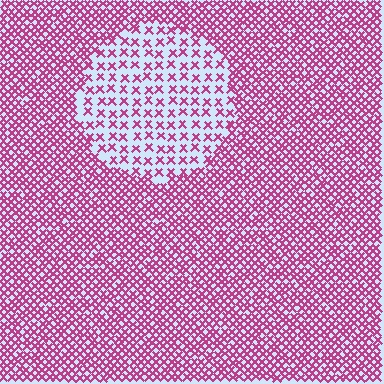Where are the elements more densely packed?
The elements are more densely packed outside the circle boundary.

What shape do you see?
I see a circle.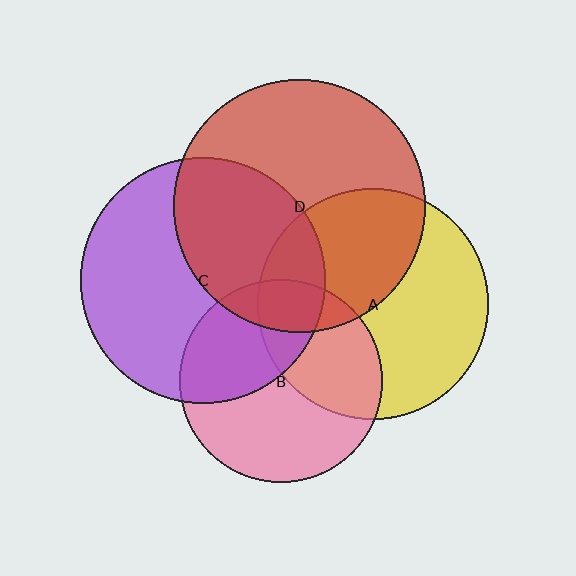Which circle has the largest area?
Circle D (red).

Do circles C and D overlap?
Yes.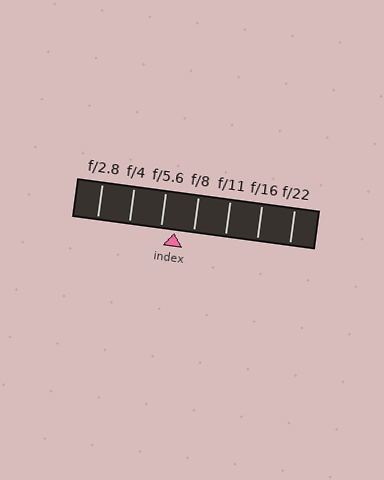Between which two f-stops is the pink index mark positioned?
The index mark is between f/5.6 and f/8.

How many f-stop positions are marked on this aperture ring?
There are 7 f-stop positions marked.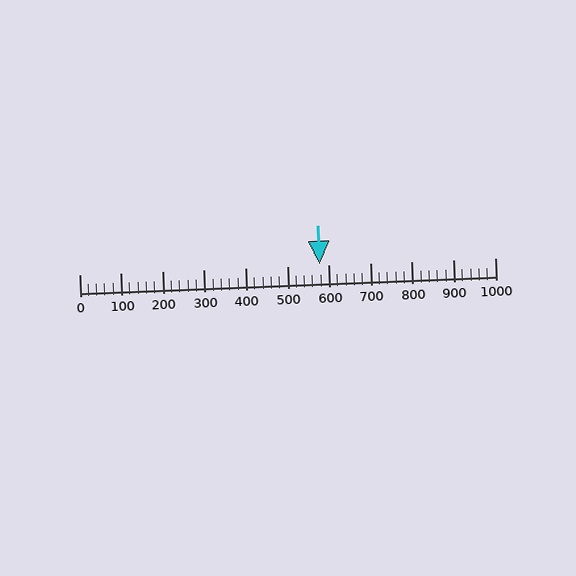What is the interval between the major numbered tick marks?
The major tick marks are spaced 100 units apart.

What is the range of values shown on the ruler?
The ruler shows values from 0 to 1000.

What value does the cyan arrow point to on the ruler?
The cyan arrow points to approximately 579.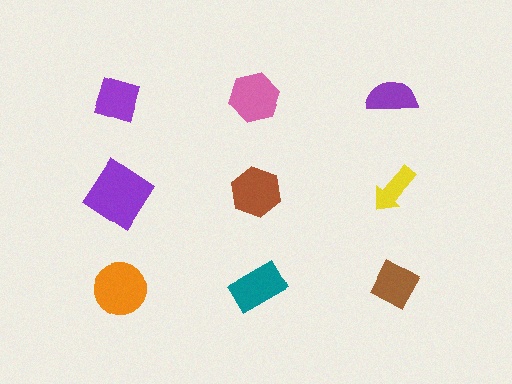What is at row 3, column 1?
An orange circle.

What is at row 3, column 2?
A teal rectangle.